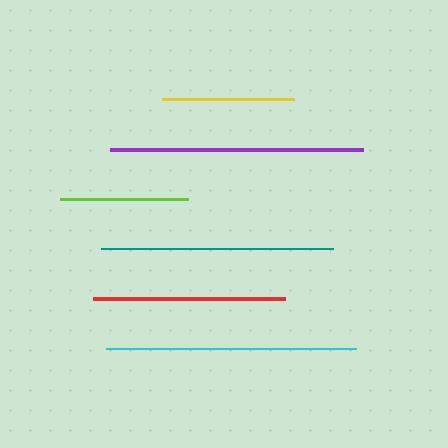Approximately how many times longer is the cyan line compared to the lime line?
The cyan line is approximately 2.0 times the length of the lime line.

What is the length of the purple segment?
The purple segment is approximately 253 pixels long.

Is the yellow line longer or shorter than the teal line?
The teal line is longer than the yellow line.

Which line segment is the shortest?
The lime line is the shortest at approximately 128 pixels.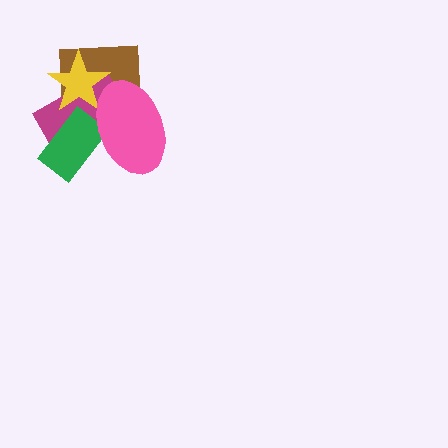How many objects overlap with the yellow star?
3 objects overlap with the yellow star.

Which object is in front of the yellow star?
The pink ellipse is in front of the yellow star.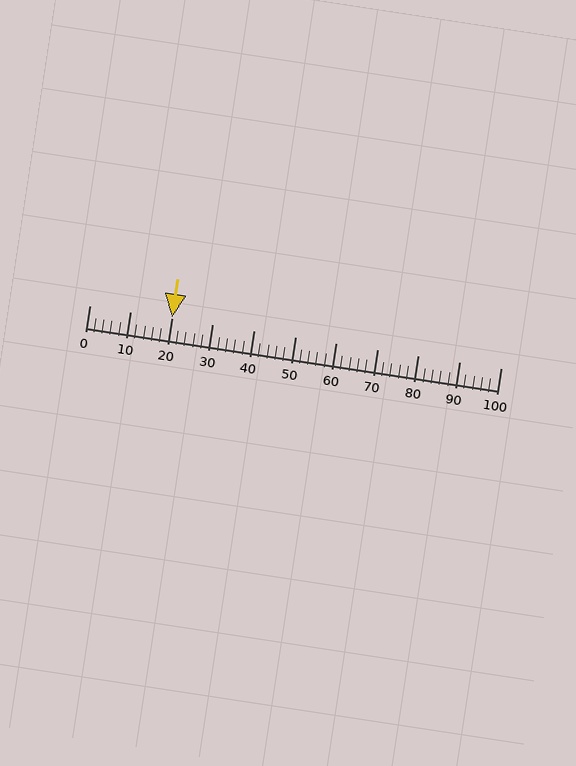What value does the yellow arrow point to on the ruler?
The yellow arrow points to approximately 20.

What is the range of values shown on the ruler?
The ruler shows values from 0 to 100.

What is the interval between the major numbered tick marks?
The major tick marks are spaced 10 units apart.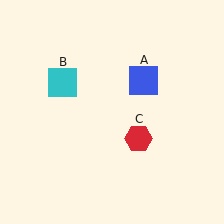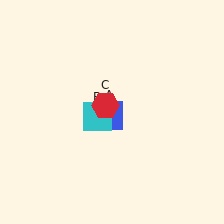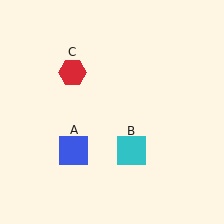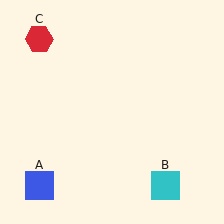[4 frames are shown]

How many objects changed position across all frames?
3 objects changed position: blue square (object A), cyan square (object B), red hexagon (object C).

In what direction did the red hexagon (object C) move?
The red hexagon (object C) moved up and to the left.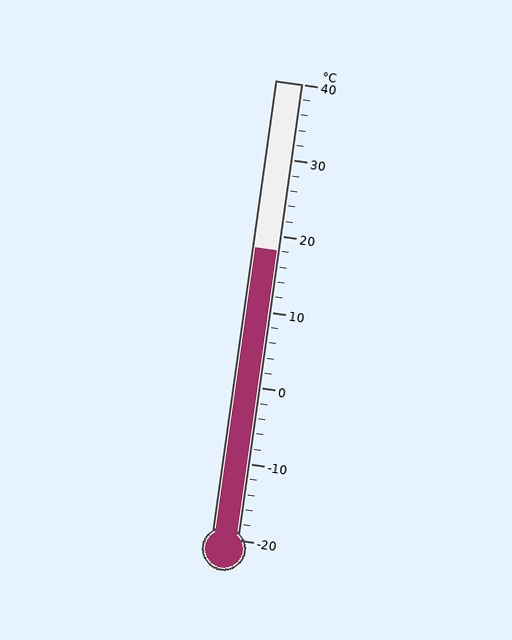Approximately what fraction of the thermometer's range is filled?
The thermometer is filled to approximately 65% of its range.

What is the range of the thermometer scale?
The thermometer scale ranges from -20°C to 40°C.